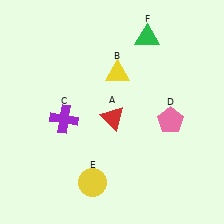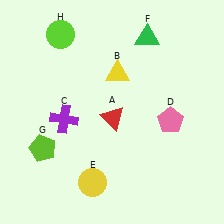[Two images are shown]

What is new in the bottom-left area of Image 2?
A lime pentagon (G) was added in the bottom-left area of Image 2.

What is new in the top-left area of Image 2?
A lime circle (H) was added in the top-left area of Image 2.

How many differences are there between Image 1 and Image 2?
There are 2 differences between the two images.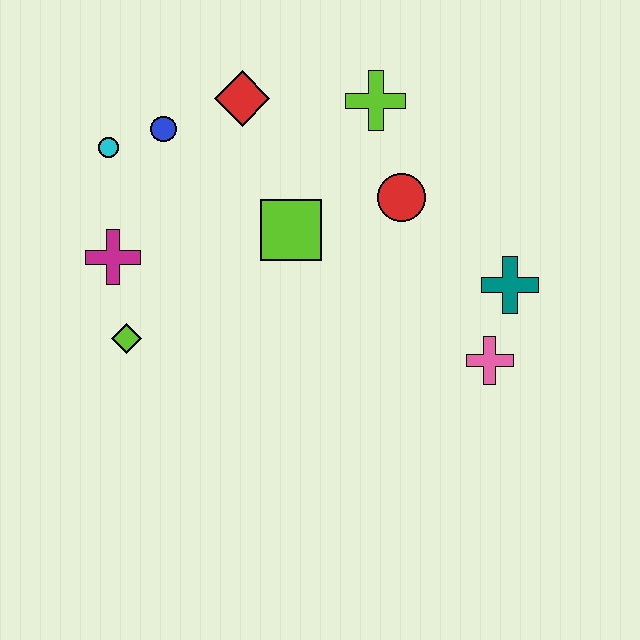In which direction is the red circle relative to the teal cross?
The red circle is to the left of the teal cross.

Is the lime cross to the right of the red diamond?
Yes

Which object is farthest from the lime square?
The pink cross is farthest from the lime square.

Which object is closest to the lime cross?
The red circle is closest to the lime cross.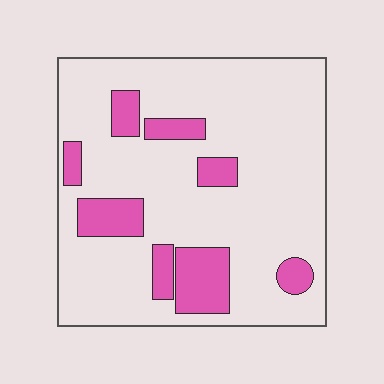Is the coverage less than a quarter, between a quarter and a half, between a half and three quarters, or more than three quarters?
Less than a quarter.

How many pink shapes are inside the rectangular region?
8.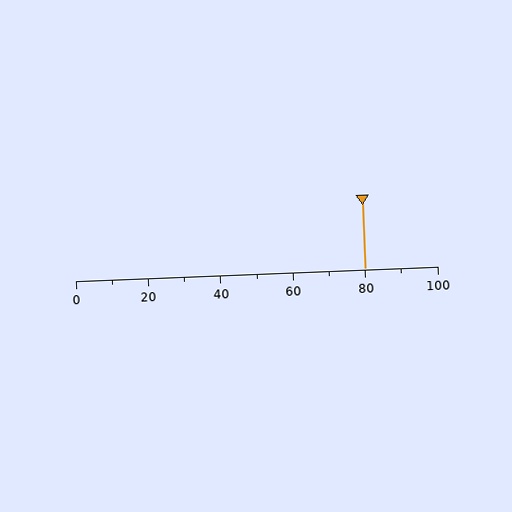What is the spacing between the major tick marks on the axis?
The major ticks are spaced 20 apart.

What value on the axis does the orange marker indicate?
The marker indicates approximately 80.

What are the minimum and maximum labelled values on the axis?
The axis runs from 0 to 100.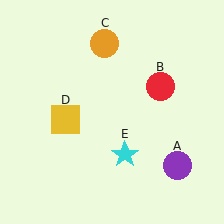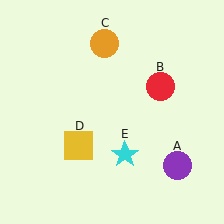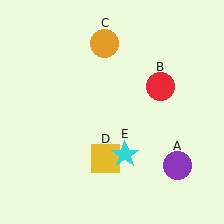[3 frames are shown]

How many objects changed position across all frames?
1 object changed position: yellow square (object D).